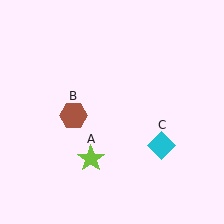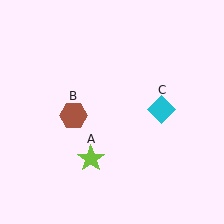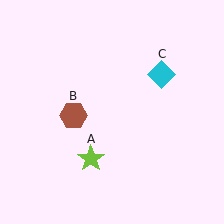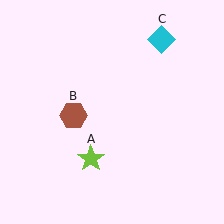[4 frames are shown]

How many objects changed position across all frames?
1 object changed position: cyan diamond (object C).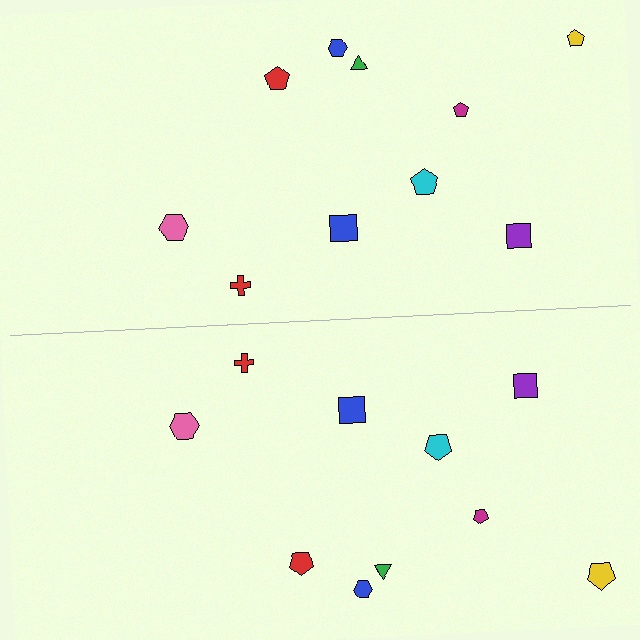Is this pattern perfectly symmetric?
No, the pattern is not perfectly symmetric. The yellow pentagon on the bottom side has a different size than its mirror counterpart.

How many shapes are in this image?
There are 20 shapes in this image.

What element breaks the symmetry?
The yellow pentagon on the bottom side has a different size than its mirror counterpart.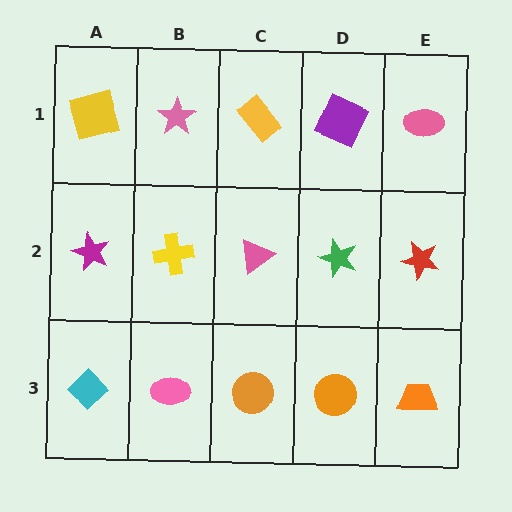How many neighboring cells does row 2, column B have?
4.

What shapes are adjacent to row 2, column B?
A pink star (row 1, column B), a pink ellipse (row 3, column B), a magenta star (row 2, column A), a pink triangle (row 2, column C).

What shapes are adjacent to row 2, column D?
A purple square (row 1, column D), an orange circle (row 3, column D), a pink triangle (row 2, column C), a red star (row 2, column E).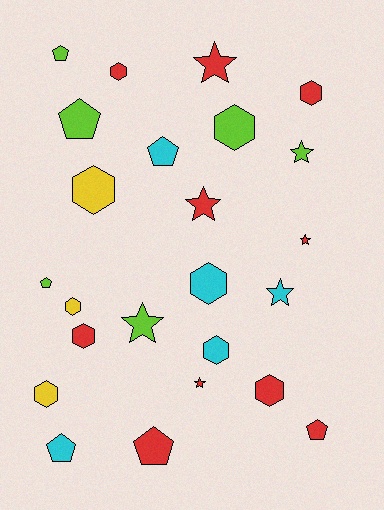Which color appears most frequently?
Red, with 10 objects.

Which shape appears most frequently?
Hexagon, with 10 objects.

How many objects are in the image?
There are 24 objects.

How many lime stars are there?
There are 2 lime stars.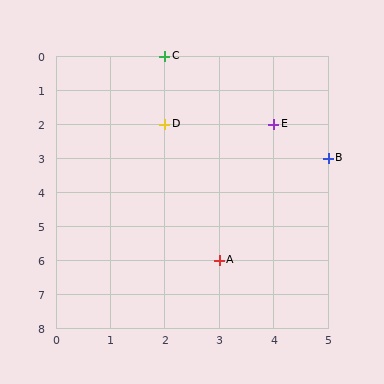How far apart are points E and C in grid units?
Points E and C are 2 columns and 2 rows apart (about 2.8 grid units diagonally).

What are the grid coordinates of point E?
Point E is at grid coordinates (4, 2).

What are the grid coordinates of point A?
Point A is at grid coordinates (3, 6).